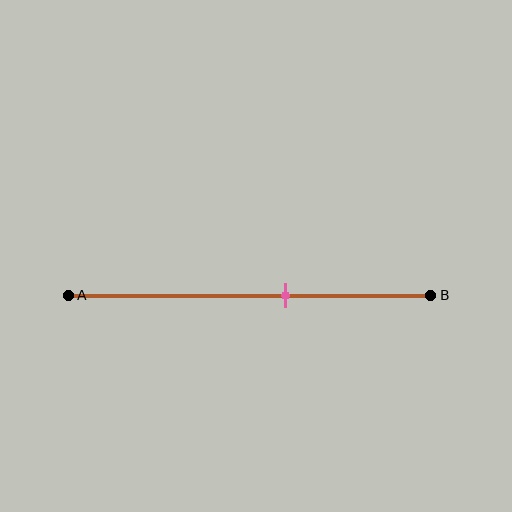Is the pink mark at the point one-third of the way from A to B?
No, the mark is at about 60% from A, not at the 33% one-third point.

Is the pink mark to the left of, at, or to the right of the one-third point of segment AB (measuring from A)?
The pink mark is to the right of the one-third point of segment AB.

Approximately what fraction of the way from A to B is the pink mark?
The pink mark is approximately 60% of the way from A to B.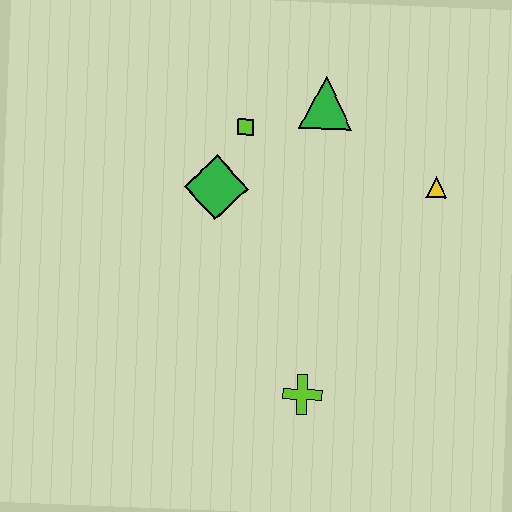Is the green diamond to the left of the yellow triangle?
Yes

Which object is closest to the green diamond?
The lime square is closest to the green diamond.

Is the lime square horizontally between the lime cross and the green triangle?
No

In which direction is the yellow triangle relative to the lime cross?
The yellow triangle is above the lime cross.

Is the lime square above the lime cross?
Yes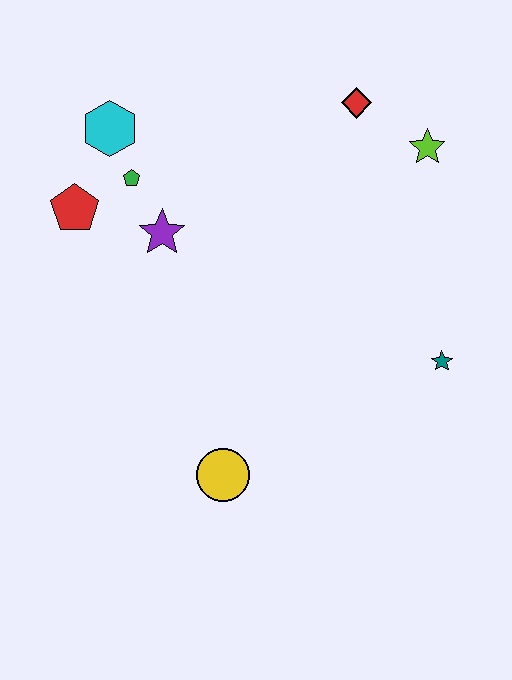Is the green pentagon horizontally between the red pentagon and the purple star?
Yes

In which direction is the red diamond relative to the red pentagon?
The red diamond is to the right of the red pentagon.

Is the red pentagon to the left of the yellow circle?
Yes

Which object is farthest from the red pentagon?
The teal star is farthest from the red pentagon.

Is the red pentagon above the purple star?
Yes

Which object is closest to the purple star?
The green pentagon is closest to the purple star.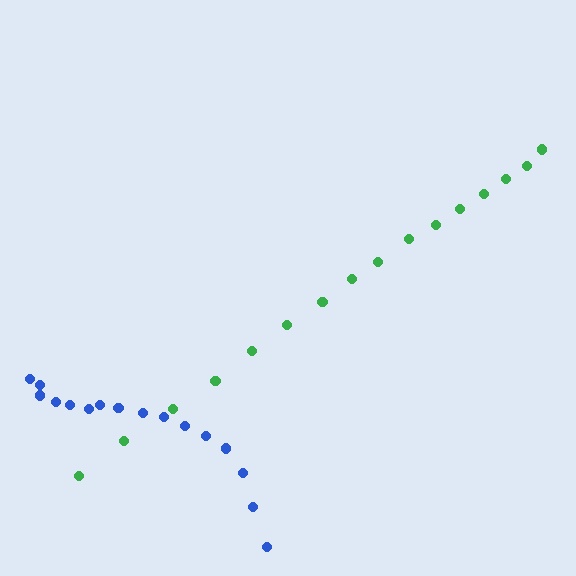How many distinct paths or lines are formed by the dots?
There are 2 distinct paths.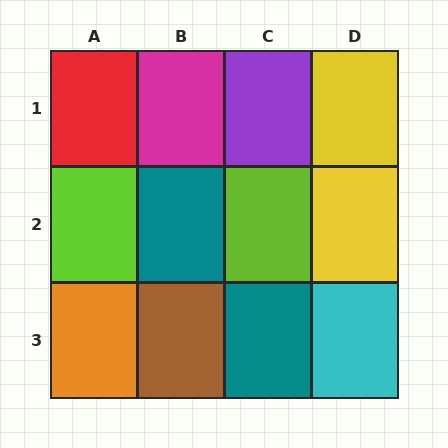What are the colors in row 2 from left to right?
Lime, teal, lime, yellow.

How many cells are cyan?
1 cell is cyan.